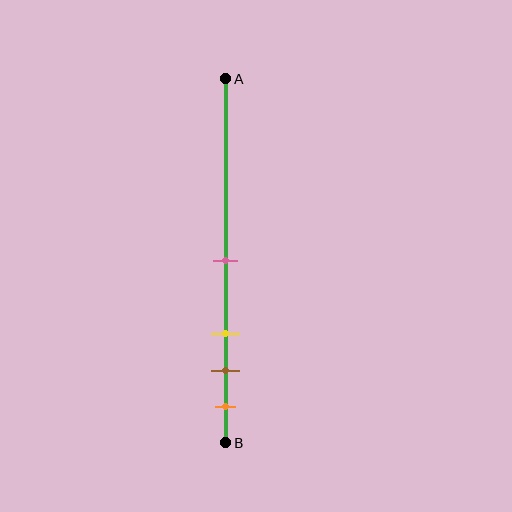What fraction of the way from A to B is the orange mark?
The orange mark is approximately 90% (0.9) of the way from A to B.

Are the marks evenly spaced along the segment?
No, the marks are not evenly spaced.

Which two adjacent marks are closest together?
The brown and orange marks are the closest adjacent pair.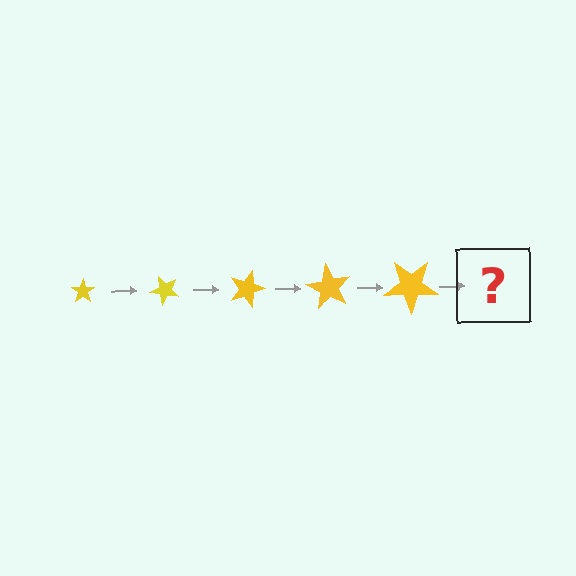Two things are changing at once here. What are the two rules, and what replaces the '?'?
The two rules are that the star grows larger each step and it rotates 45 degrees each step. The '?' should be a star, larger than the previous one and rotated 225 degrees from the start.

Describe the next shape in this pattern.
It should be a star, larger than the previous one and rotated 225 degrees from the start.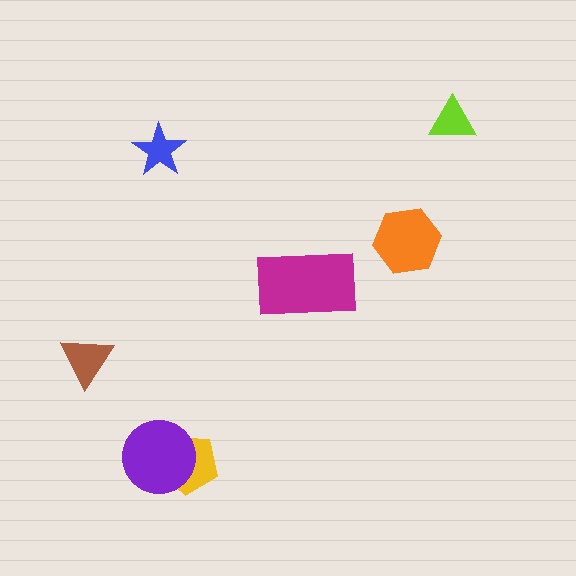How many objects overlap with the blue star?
0 objects overlap with the blue star.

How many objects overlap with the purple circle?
1 object overlaps with the purple circle.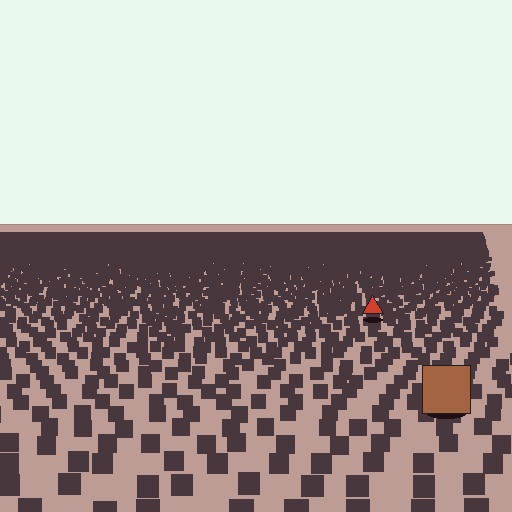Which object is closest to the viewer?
The brown square is closest. The texture marks near it are larger and more spread out.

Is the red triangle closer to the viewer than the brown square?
No. The brown square is closer — you can tell from the texture gradient: the ground texture is coarser near it.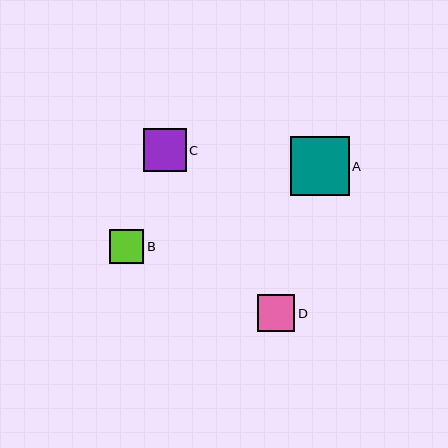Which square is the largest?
Square A is the largest with a size of approximately 58 pixels.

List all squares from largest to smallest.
From largest to smallest: A, C, D, B.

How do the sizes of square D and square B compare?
Square D and square B are approximately the same size.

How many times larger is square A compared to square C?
Square A is approximately 1.4 times the size of square C.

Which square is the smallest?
Square B is the smallest with a size of approximately 34 pixels.